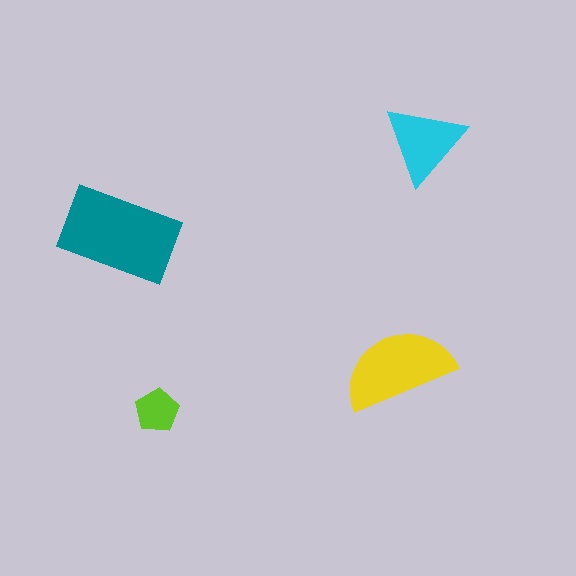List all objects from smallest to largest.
The lime pentagon, the cyan triangle, the yellow semicircle, the teal rectangle.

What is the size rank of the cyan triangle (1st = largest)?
3rd.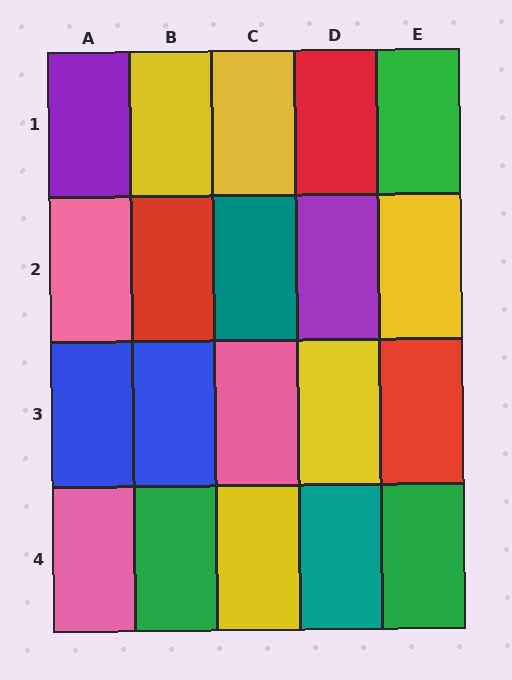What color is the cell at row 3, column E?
Red.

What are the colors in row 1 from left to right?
Purple, yellow, yellow, red, green.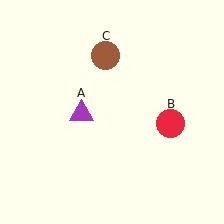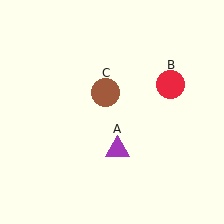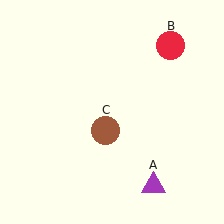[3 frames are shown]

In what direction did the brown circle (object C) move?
The brown circle (object C) moved down.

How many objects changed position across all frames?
3 objects changed position: purple triangle (object A), red circle (object B), brown circle (object C).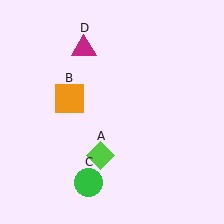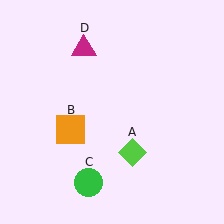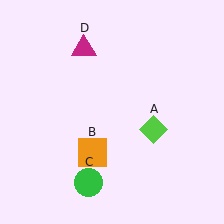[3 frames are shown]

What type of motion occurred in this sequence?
The lime diamond (object A), orange square (object B) rotated counterclockwise around the center of the scene.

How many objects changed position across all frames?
2 objects changed position: lime diamond (object A), orange square (object B).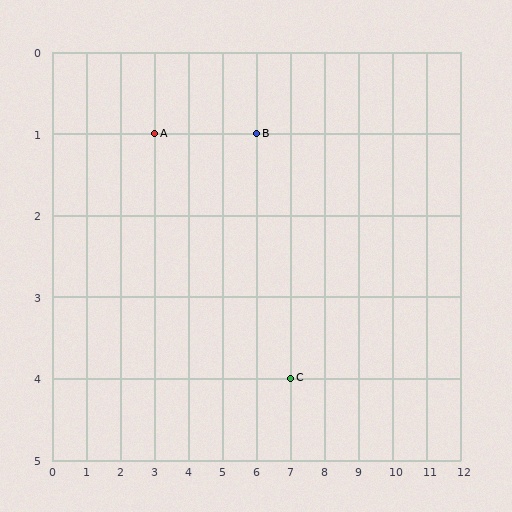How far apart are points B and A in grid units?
Points B and A are 3 columns apart.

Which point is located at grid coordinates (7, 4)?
Point C is at (7, 4).